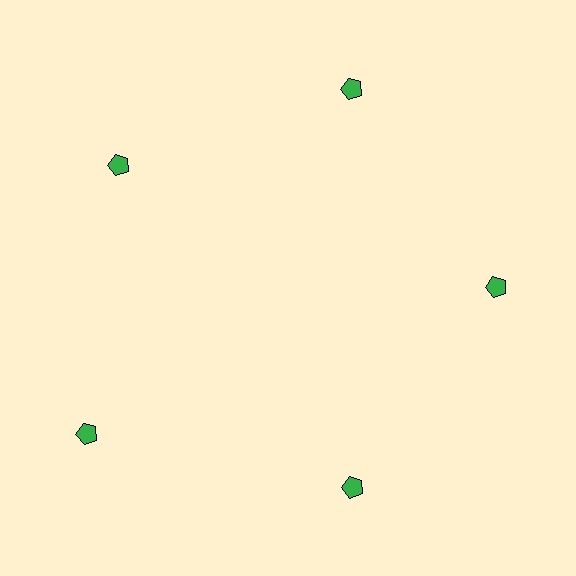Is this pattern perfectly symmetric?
No. The 5 green pentagons are arranged in a ring, but one element near the 8 o'clock position is pushed outward from the center, breaking the 5-fold rotational symmetry.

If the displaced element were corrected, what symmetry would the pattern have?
It would have 5-fold rotational symmetry — the pattern would map onto itself every 72 degrees.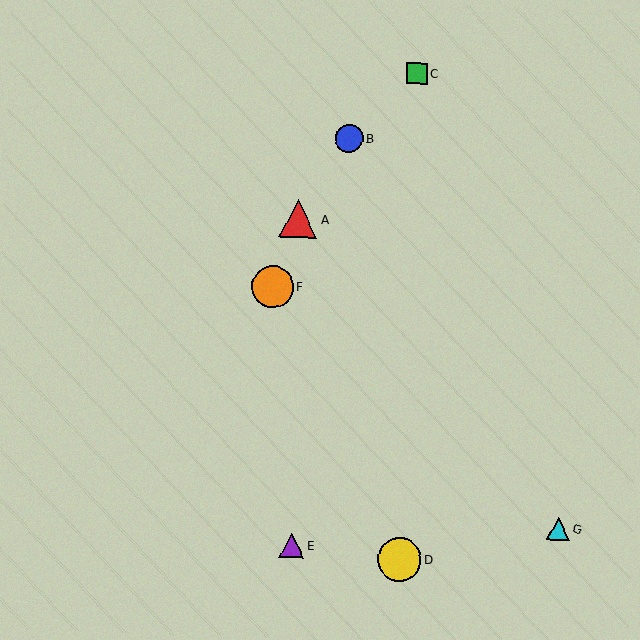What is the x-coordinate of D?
Object D is at x≈399.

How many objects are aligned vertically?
2 objects (C, D) are aligned vertically.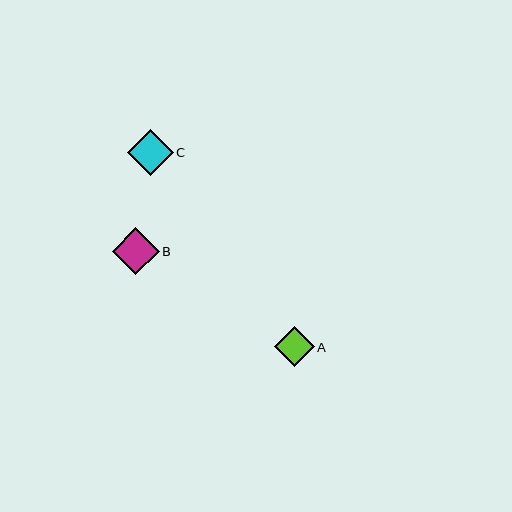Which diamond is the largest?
Diamond B is the largest with a size of approximately 47 pixels.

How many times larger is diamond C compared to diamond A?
Diamond C is approximately 1.1 times the size of diamond A.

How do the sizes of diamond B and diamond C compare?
Diamond B and diamond C are approximately the same size.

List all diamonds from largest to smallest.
From largest to smallest: B, C, A.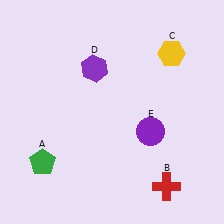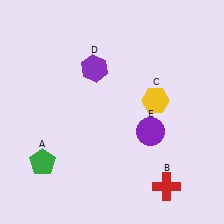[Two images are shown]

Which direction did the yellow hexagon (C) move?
The yellow hexagon (C) moved down.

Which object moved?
The yellow hexagon (C) moved down.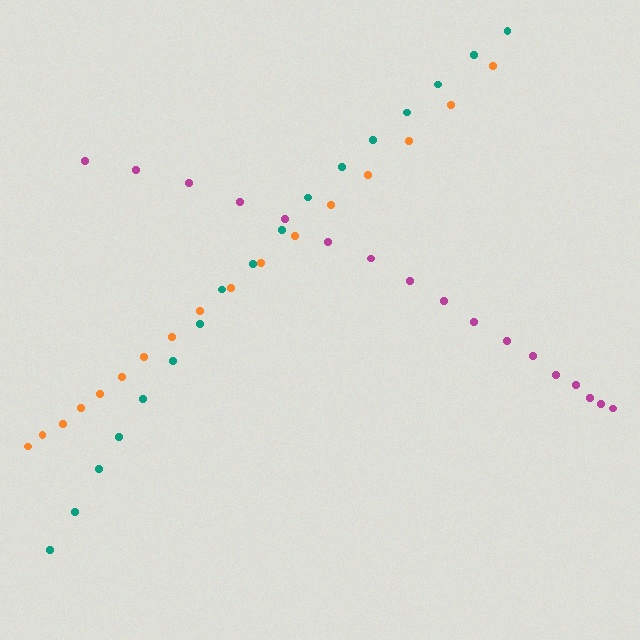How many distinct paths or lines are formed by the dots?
There are 3 distinct paths.